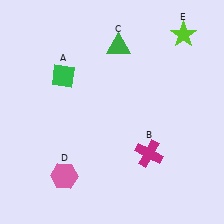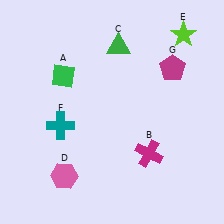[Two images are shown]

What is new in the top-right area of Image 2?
A magenta pentagon (G) was added in the top-right area of Image 2.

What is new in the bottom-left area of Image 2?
A teal cross (F) was added in the bottom-left area of Image 2.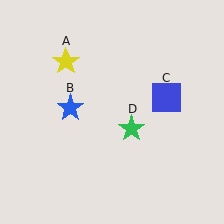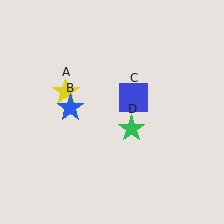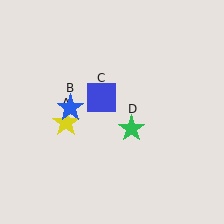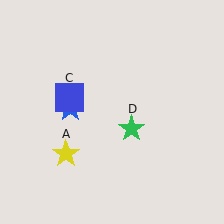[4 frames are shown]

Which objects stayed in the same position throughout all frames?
Blue star (object B) and green star (object D) remained stationary.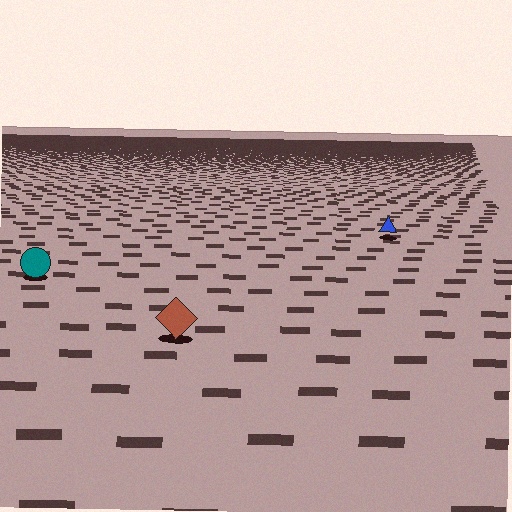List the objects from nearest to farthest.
From nearest to farthest: the brown diamond, the teal circle, the blue triangle.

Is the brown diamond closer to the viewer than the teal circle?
Yes. The brown diamond is closer — you can tell from the texture gradient: the ground texture is coarser near it.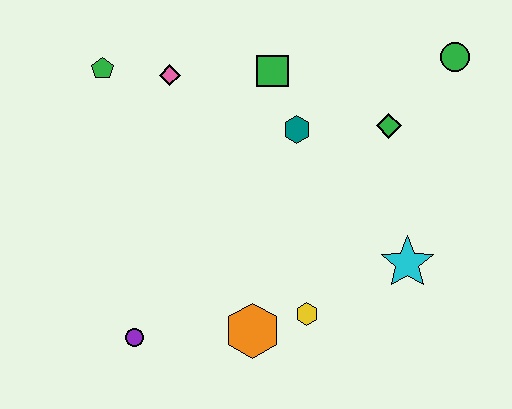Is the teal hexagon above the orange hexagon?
Yes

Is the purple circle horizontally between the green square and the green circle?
No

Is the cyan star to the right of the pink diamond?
Yes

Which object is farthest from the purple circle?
The green circle is farthest from the purple circle.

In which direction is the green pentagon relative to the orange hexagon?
The green pentagon is above the orange hexagon.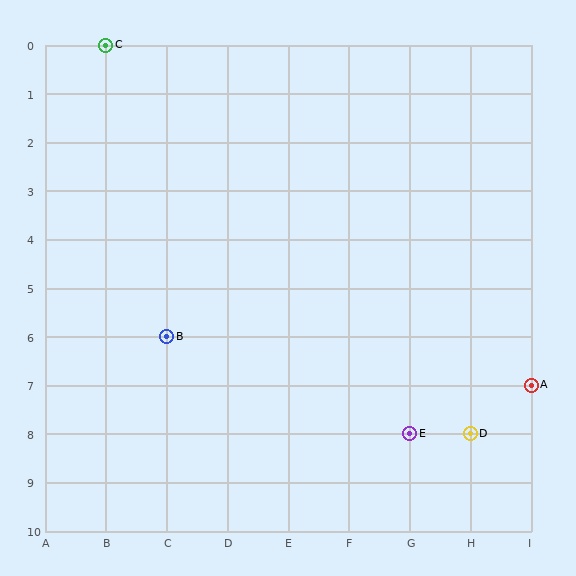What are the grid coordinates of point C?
Point C is at grid coordinates (B, 0).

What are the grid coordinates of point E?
Point E is at grid coordinates (G, 8).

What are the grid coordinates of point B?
Point B is at grid coordinates (C, 6).